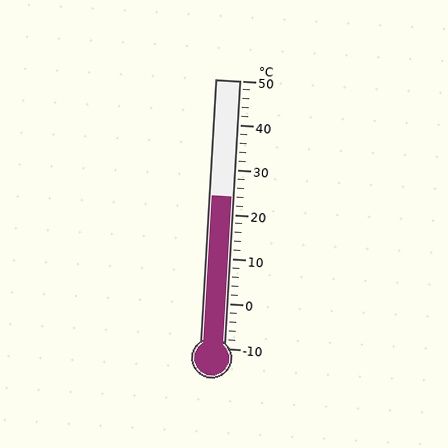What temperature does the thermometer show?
The thermometer shows approximately 24°C.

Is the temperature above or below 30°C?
The temperature is below 30°C.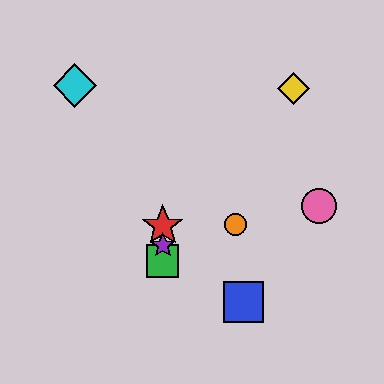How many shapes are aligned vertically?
3 shapes (the red star, the green square, the purple star) are aligned vertically.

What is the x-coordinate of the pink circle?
The pink circle is at x≈319.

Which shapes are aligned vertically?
The red star, the green square, the purple star are aligned vertically.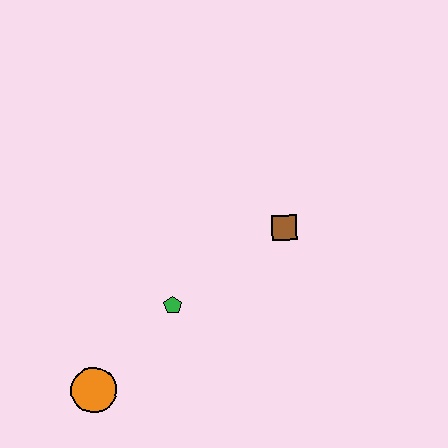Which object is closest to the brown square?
The green pentagon is closest to the brown square.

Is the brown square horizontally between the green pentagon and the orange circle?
No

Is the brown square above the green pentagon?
Yes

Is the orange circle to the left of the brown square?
Yes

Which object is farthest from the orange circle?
The brown square is farthest from the orange circle.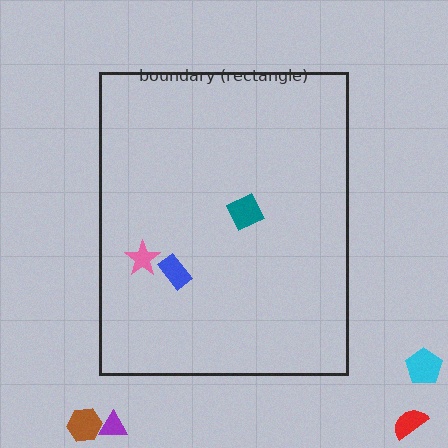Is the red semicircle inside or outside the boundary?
Outside.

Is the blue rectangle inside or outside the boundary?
Inside.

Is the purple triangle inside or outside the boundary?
Outside.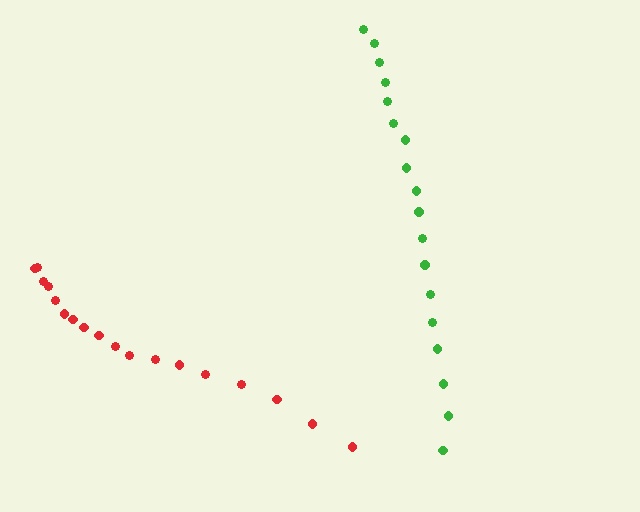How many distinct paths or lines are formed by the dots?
There are 2 distinct paths.